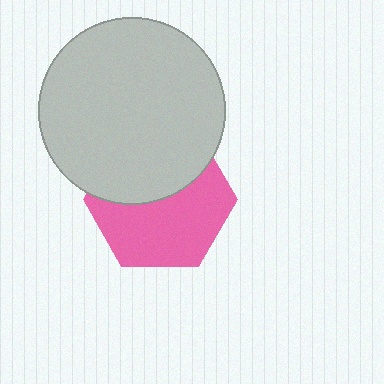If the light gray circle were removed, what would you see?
You would see the complete pink hexagon.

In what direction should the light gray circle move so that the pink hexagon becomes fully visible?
The light gray circle should move up. That is the shortest direction to clear the overlap and leave the pink hexagon fully visible.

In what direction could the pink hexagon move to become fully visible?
The pink hexagon could move down. That would shift it out from behind the light gray circle entirely.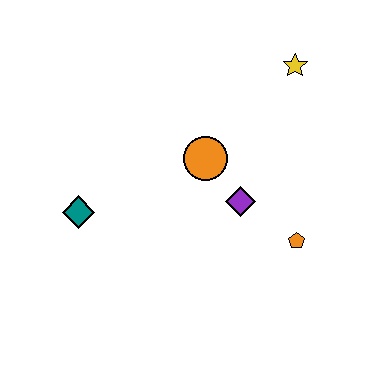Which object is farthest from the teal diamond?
The yellow star is farthest from the teal diamond.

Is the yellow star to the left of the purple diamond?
No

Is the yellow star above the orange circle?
Yes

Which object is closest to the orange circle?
The purple diamond is closest to the orange circle.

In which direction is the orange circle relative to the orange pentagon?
The orange circle is to the left of the orange pentagon.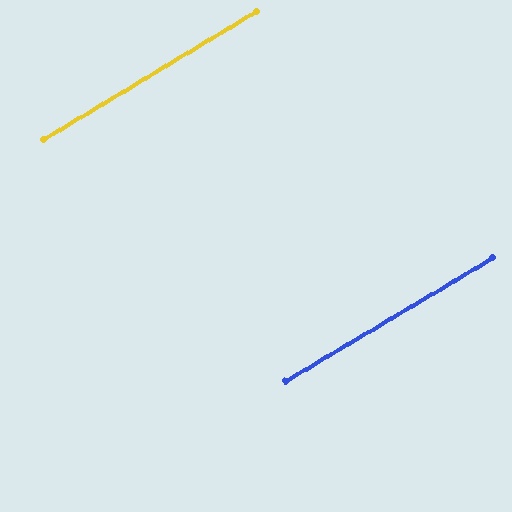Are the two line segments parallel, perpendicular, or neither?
Parallel — their directions differ by only 0.2°.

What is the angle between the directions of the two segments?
Approximately 0 degrees.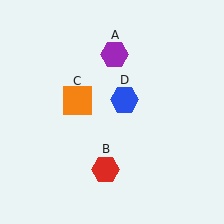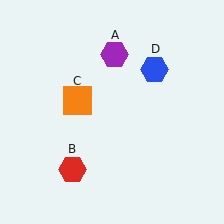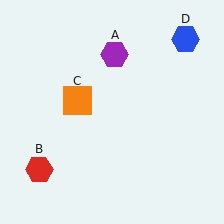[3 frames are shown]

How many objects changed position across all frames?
2 objects changed position: red hexagon (object B), blue hexagon (object D).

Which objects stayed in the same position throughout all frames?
Purple hexagon (object A) and orange square (object C) remained stationary.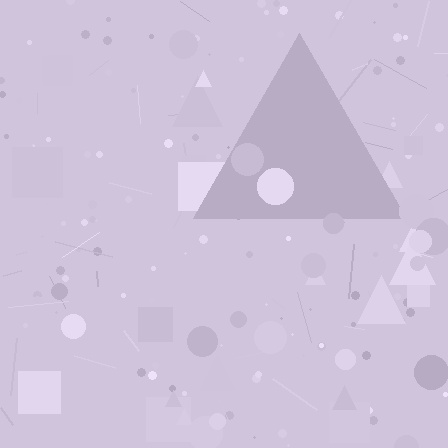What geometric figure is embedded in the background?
A triangle is embedded in the background.